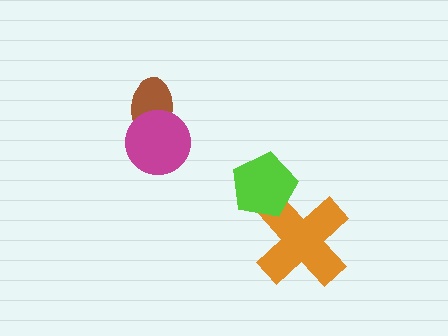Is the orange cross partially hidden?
Yes, it is partially covered by another shape.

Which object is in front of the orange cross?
The lime pentagon is in front of the orange cross.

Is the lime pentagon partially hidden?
No, no other shape covers it.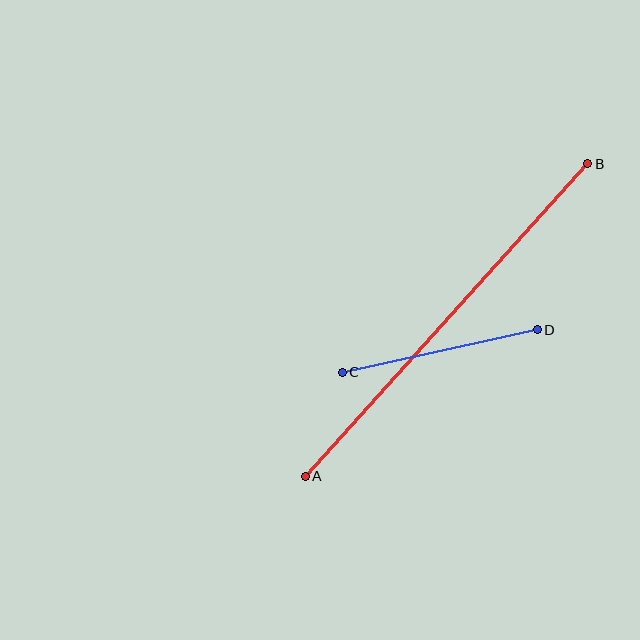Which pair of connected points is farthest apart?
Points A and B are farthest apart.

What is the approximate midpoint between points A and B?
The midpoint is at approximately (447, 320) pixels.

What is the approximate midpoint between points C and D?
The midpoint is at approximately (440, 351) pixels.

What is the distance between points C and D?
The distance is approximately 200 pixels.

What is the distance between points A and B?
The distance is approximately 421 pixels.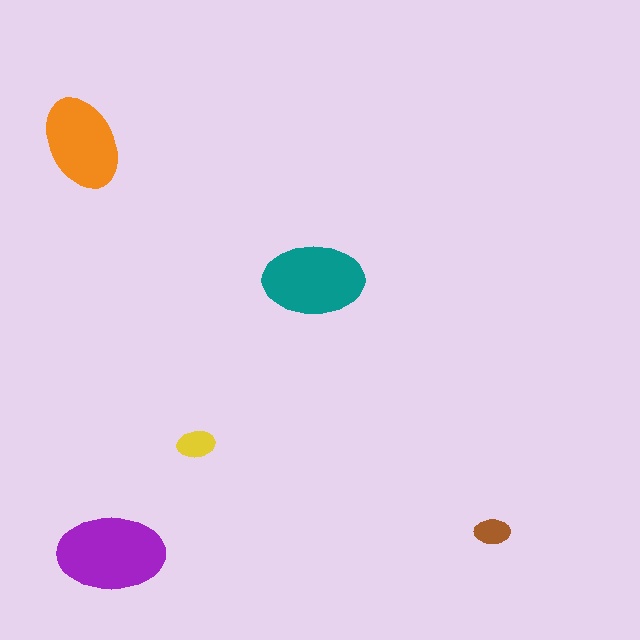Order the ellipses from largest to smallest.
the purple one, the teal one, the orange one, the yellow one, the brown one.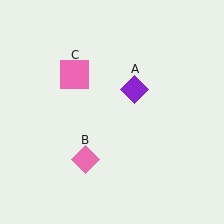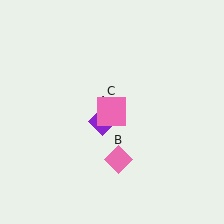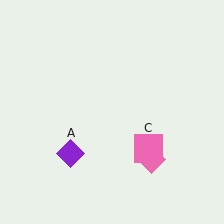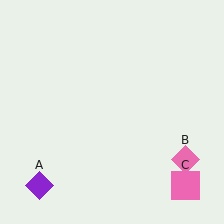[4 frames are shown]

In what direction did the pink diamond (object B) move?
The pink diamond (object B) moved right.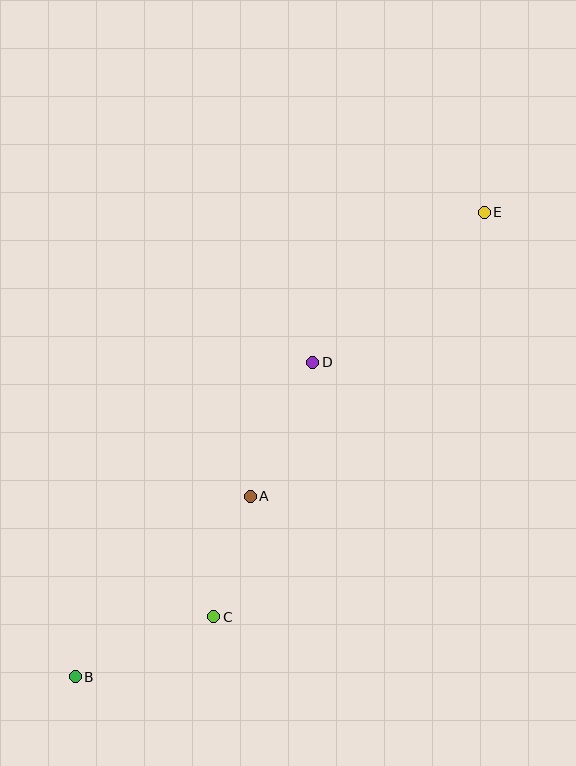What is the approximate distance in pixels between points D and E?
The distance between D and E is approximately 228 pixels.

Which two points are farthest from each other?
Points B and E are farthest from each other.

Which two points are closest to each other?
Points A and C are closest to each other.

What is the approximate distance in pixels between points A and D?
The distance between A and D is approximately 148 pixels.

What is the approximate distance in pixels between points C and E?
The distance between C and E is approximately 487 pixels.